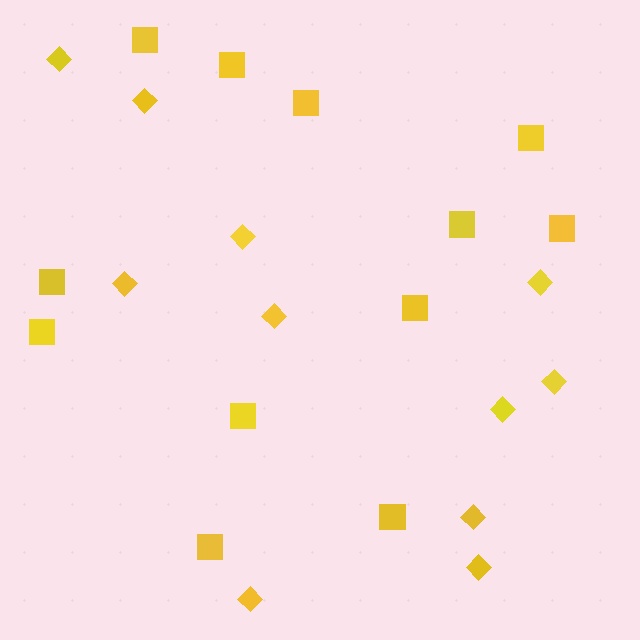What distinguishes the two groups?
There are 2 groups: one group of squares (12) and one group of diamonds (11).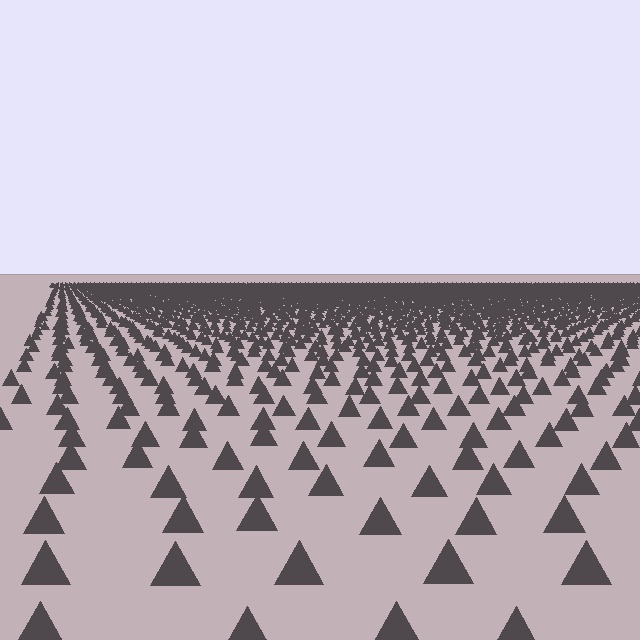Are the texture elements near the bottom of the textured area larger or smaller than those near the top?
Larger. Near the bottom, elements are closer to the viewer and appear at a bigger on-screen size.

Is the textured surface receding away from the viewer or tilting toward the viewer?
The surface is receding away from the viewer. Texture elements get smaller and denser toward the top.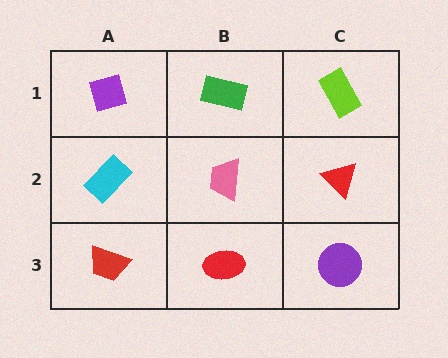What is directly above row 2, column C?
A lime rectangle.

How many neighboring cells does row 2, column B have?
4.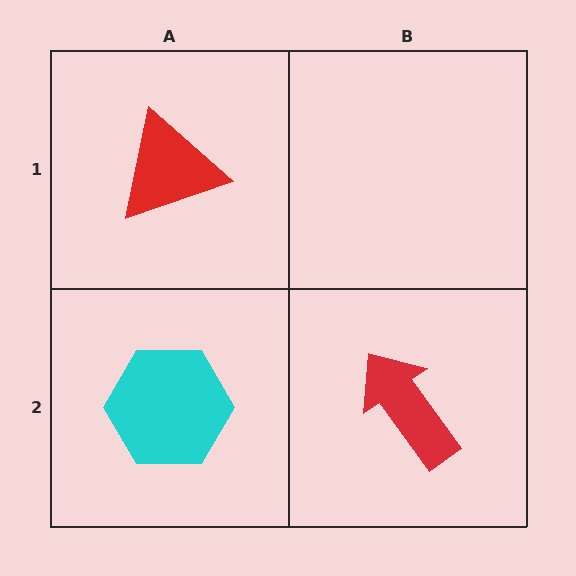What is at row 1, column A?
A red triangle.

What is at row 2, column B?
A red arrow.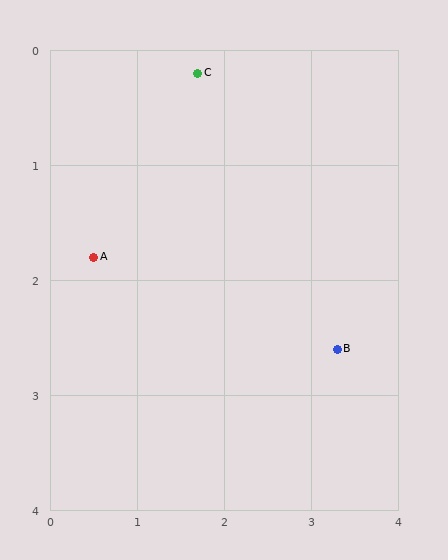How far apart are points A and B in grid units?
Points A and B are about 2.9 grid units apart.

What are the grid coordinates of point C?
Point C is at approximately (1.7, 0.2).